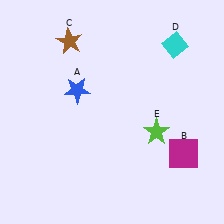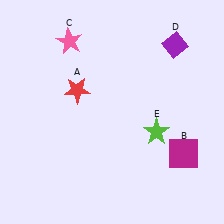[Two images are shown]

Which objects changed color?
A changed from blue to red. C changed from brown to pink. D changed from cyan to purple.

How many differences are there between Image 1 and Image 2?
There are 3 differences between the two images.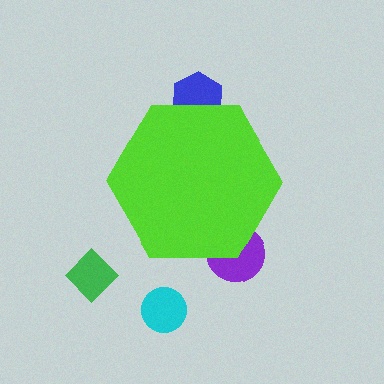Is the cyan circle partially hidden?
No, the cyan circle is fully visible.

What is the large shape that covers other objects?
A lime hexagon.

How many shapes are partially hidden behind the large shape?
2 shapes are partially hidden.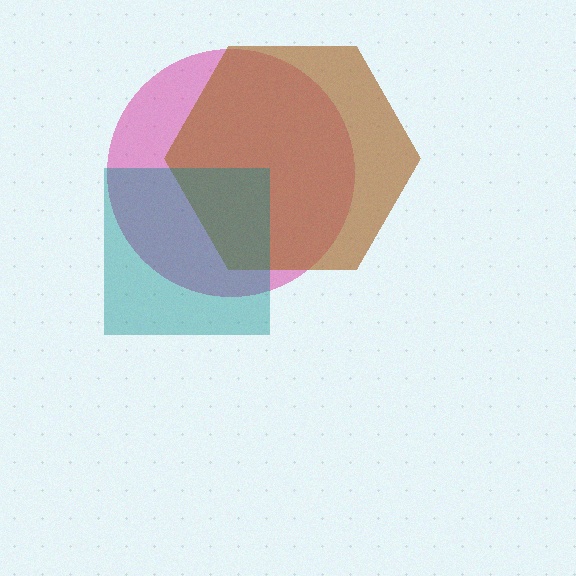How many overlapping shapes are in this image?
There are 3 overlapping shapes in the image.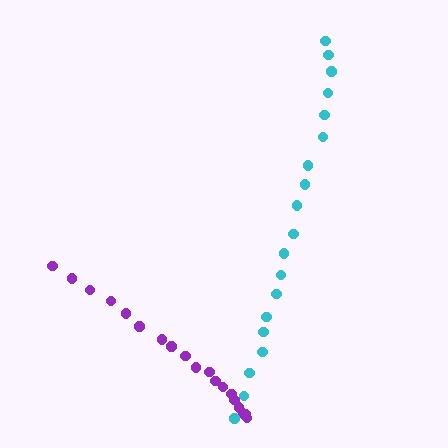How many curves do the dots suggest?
There are 2 distinct paths.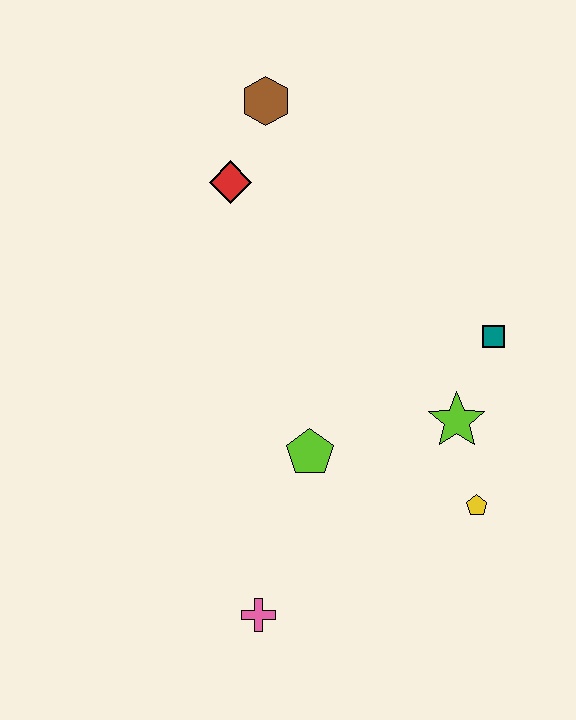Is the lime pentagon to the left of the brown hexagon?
No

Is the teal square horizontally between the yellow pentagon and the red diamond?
No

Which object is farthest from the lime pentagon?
The brown hexagon is farthest from the lime pentagon.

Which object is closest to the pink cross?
The lime pentagon is closest to the pink cross.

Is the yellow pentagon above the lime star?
No